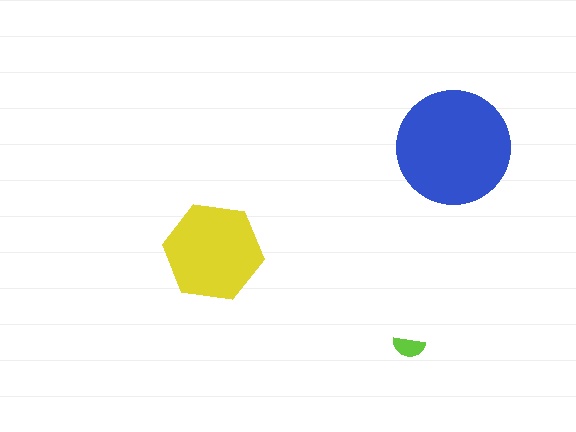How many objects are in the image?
There are 3 objects in the image.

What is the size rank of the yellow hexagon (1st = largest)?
2nd.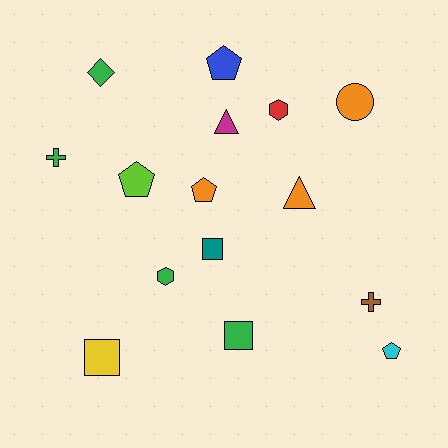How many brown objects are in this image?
There is 1 brown object.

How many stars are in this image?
There are no stars.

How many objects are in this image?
There are 15 objects.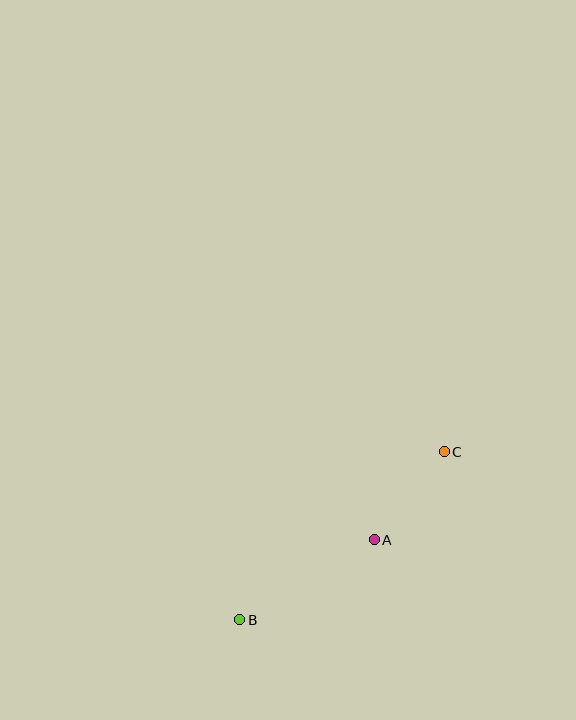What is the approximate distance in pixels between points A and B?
The distance between A and B is approximately 156 pixels.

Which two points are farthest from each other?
Points B and C are farthest from each other.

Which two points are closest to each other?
Points A and C are closest to each other.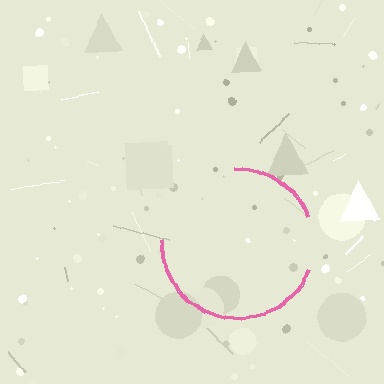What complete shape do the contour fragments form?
The contour fragments form a circle.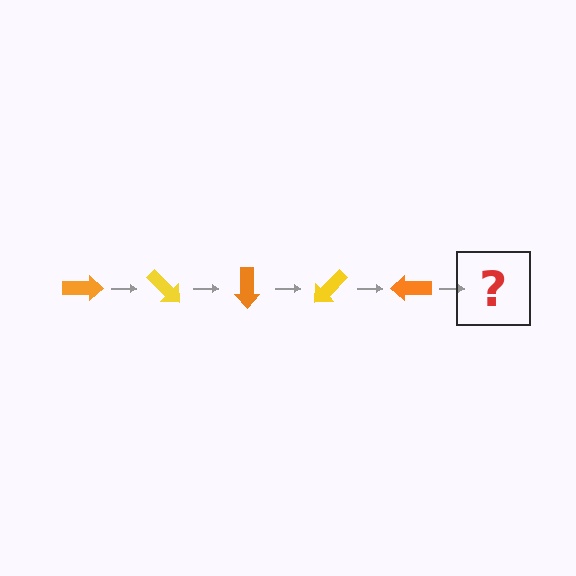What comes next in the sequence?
The next element should be a yellow arrow, rotated 225 degrees from the start.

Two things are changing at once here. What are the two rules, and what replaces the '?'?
The two rules are that it rotates 45 degrees each step and the color cycles through orange and yellow. The '?' should be a yellow arrow, rotated 225 degrees from the start.